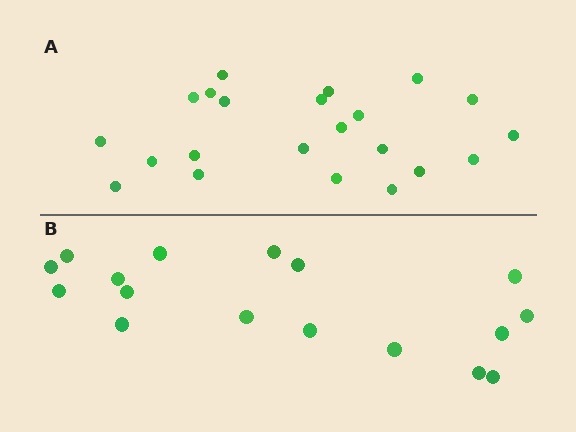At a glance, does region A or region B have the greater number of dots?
Region A (the top region) has more dots.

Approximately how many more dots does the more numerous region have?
Region A has about 5 more dots than region B.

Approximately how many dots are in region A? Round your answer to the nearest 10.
About 20 dots. (The exact count is 22, which rounds to 20.)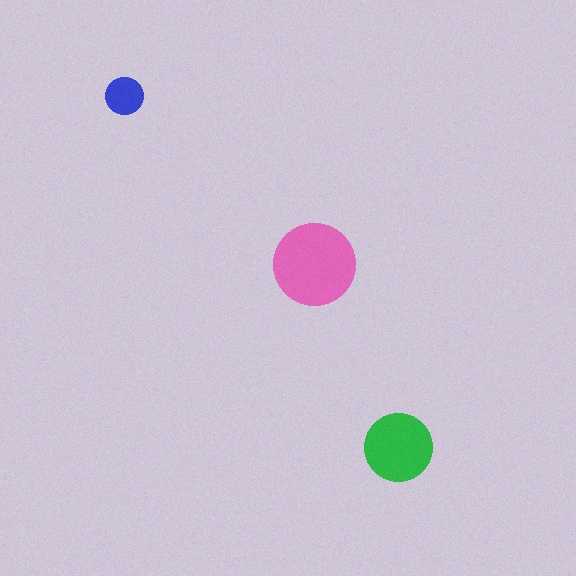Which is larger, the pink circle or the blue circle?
The pink one.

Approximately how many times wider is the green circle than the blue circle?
About 2 times wider.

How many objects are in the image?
There are 3 objects in the image.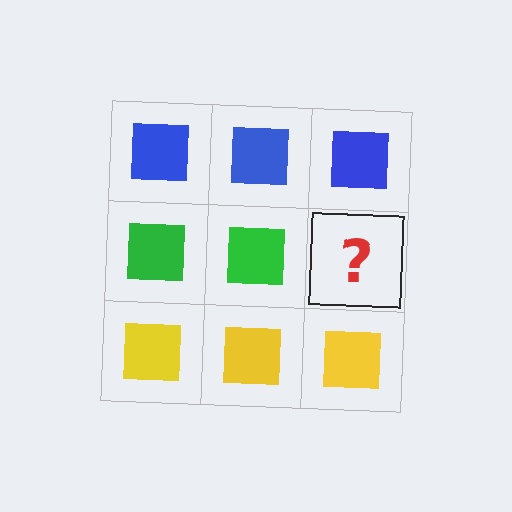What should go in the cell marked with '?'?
The missing cell should contain a green square.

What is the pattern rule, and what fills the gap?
The rule is that each row has a consistent color. The gap should be filled with a green square.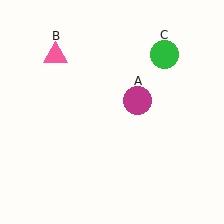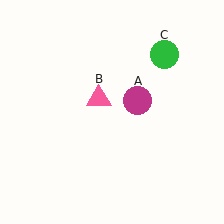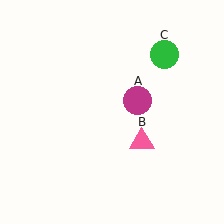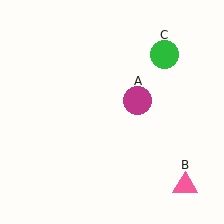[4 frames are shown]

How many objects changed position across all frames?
1 object changed position: pink triangle (object B).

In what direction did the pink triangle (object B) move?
The pink triangle (object B) moved down and to the right.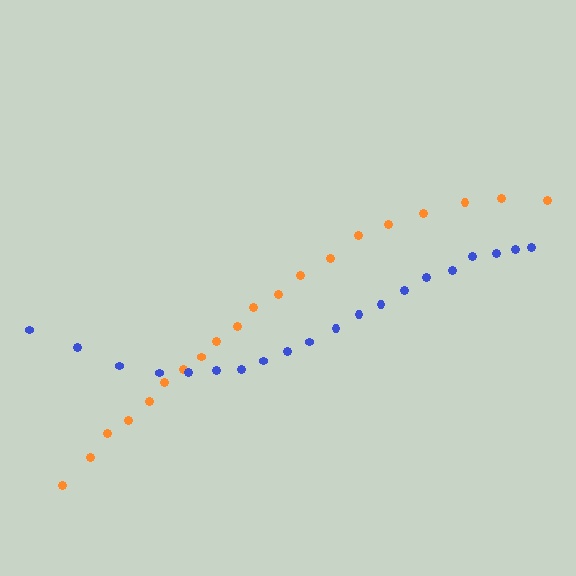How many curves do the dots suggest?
There are 2 distinct paths.